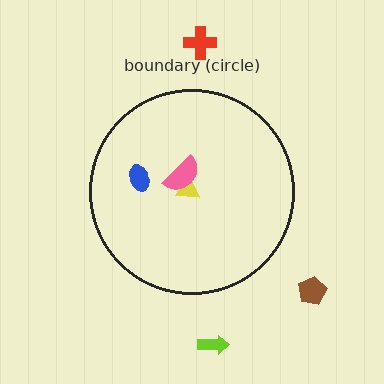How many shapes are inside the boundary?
3 inside, 3 outside.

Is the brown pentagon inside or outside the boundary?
Outside.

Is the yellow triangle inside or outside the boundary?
Inside.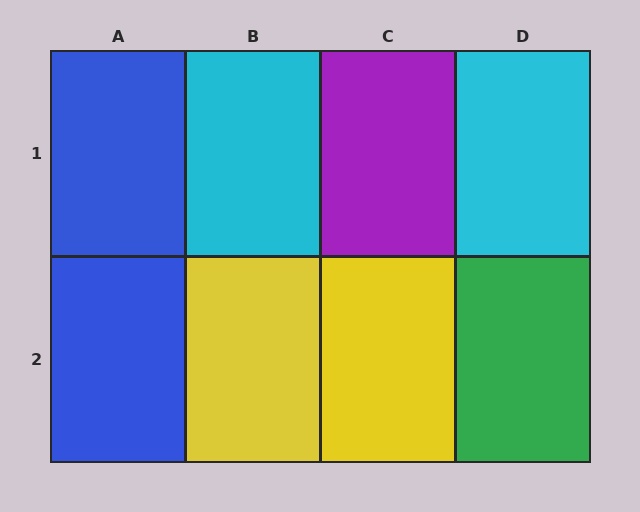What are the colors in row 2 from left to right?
Blue, yellow, yellow, green.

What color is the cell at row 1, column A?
Blue.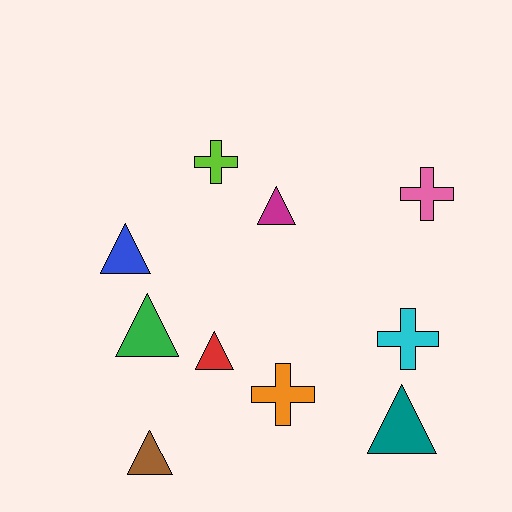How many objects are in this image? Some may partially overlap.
There are 10 objects.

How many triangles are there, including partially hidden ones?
There are 6 triangles.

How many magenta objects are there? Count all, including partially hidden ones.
There is 1 magenta object.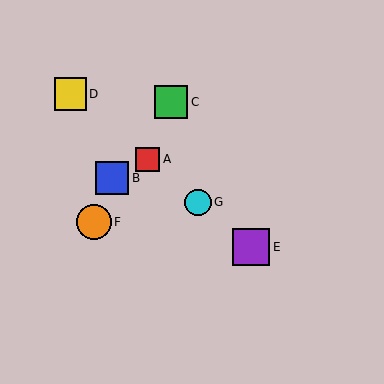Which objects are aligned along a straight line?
Objects A, D, E, G are aligned along a straight line.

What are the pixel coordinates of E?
Object E is at (251, 247).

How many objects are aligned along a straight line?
4 objects (A, D, E, G) are aligned along a straight line.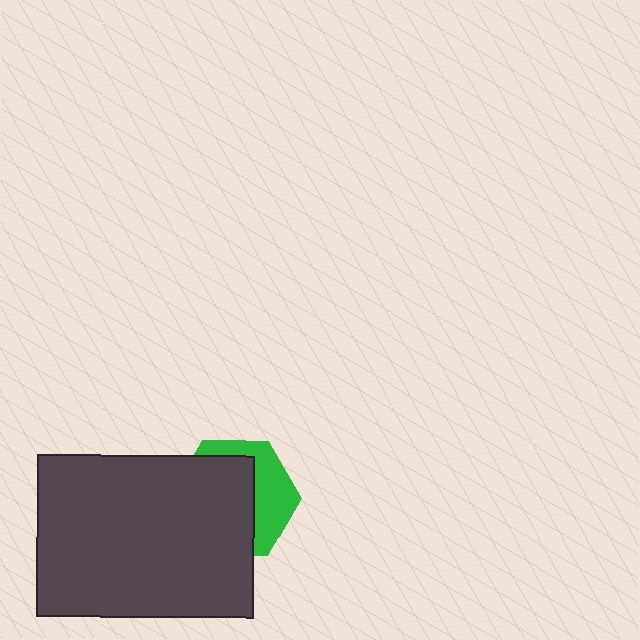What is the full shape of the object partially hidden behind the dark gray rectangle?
The partially hidden object is a green hexagon.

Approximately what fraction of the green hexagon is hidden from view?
Roughly 62% of the green hexagon is hidden behind the dark gray rectangle.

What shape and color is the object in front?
The object in front is a dark gray rectangle.